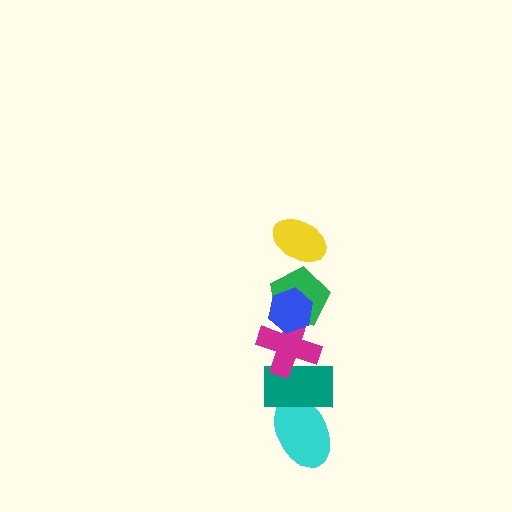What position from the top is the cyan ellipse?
The cyan ellipse is 6th from the top.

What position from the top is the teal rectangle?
The teal rectangle is 5th from the top.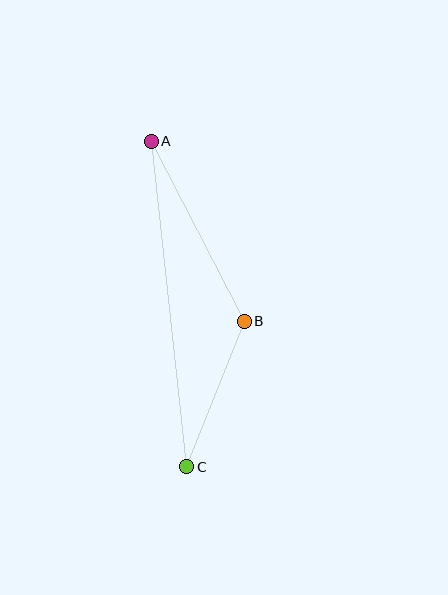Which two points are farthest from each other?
Points A and C are farthest from each other.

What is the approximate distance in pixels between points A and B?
The distance between A and B is approximately 203 pixels.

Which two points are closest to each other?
Points B and C are closest to each other.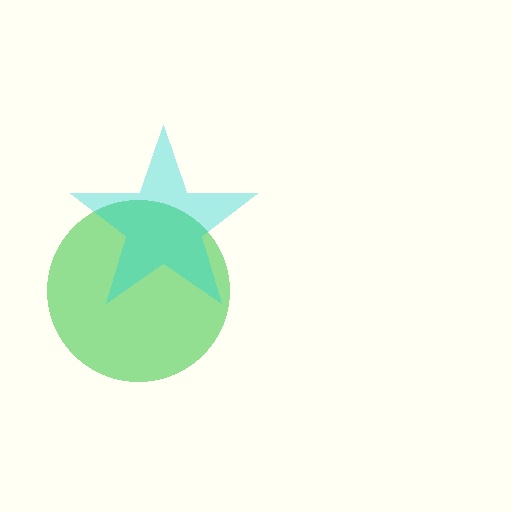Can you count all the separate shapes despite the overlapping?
Yes, there are 2 separate shapes.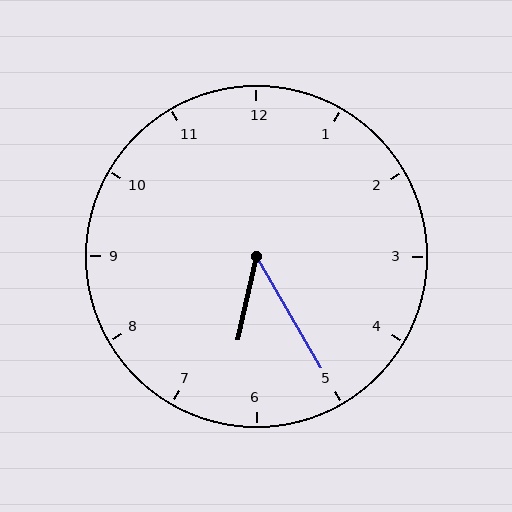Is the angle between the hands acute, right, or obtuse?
It is acute.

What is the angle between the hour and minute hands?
Approximately 42 degrees.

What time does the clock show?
6:25.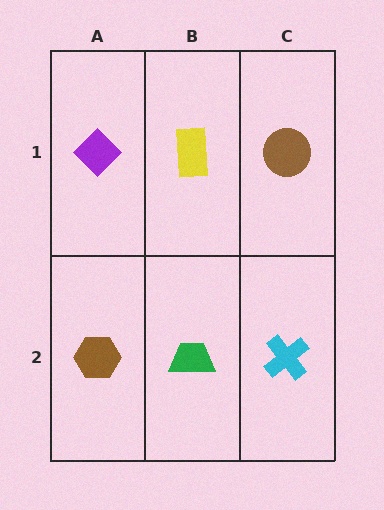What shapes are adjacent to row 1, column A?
A brown hexagon (row 2, column A), a yellow rectangle (row 1, column B).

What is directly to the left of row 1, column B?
A purple diamond.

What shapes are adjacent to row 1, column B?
A green trapezoid (row 2, column B), a purple diamond (row 1, column A), a brown circle (row 1, column C).